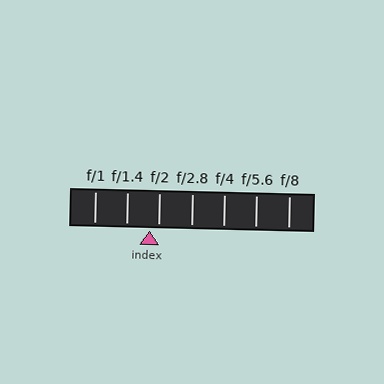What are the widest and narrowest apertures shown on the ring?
The widest aperture shown is f/1 and the narrowest is f/8.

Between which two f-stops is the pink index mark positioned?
The index mark is between f/1.4 and f/2.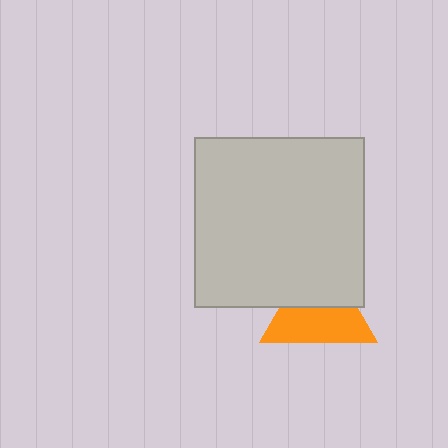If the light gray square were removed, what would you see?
You would see the complete orange triangle.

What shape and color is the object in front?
The object in front is a light gray square.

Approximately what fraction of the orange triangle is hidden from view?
Roughly 43% of the orange triangle is hidden behind the light gray square.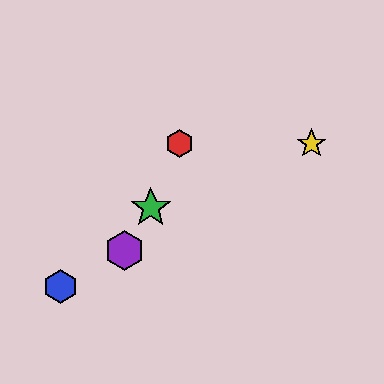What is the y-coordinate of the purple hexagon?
The purple hexagon is at y≈250.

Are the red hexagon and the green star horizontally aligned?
No, the red hexagon is at y≈144 and the green star is at y≈208.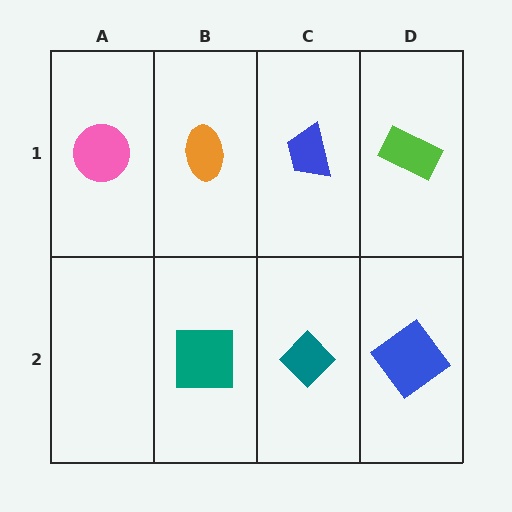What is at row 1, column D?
A lime rectangle.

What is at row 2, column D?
A blue diamond.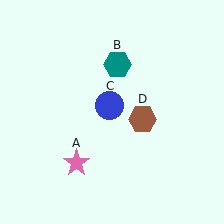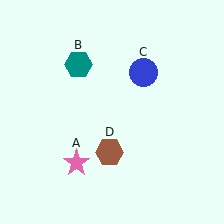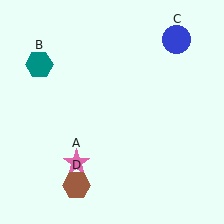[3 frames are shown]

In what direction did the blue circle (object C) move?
The blue circle (object C) moved up and to the right.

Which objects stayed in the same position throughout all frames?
Pink star (object A) remained stationary.